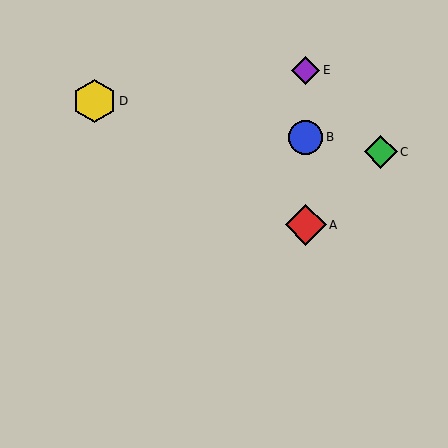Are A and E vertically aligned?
Yes, both are at x≈306.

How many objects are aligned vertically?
3 objects (A, B, E) are aligned vertically.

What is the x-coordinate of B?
Object B is at x≈306.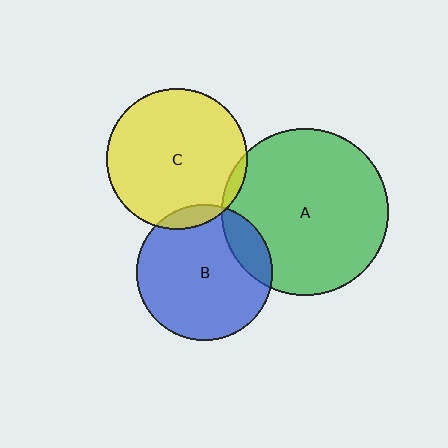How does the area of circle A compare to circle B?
Approximately 1.5 times.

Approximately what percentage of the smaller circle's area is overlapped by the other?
Approximately 15%.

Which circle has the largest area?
Circle A (green).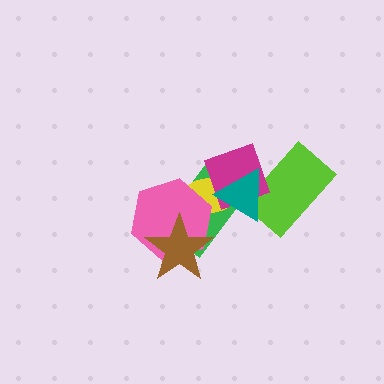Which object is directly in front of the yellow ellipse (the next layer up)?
The magenta diamond is directly in front of the yellow ellipse.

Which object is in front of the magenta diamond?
The teal triangle is in front of the magenta diamond.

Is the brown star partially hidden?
No, no other shape covers it.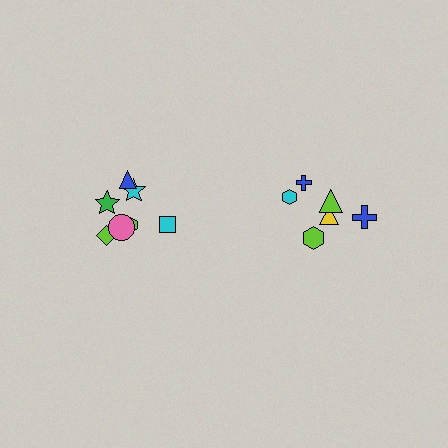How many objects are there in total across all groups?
There are 14 objects.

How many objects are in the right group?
There are 6 objects.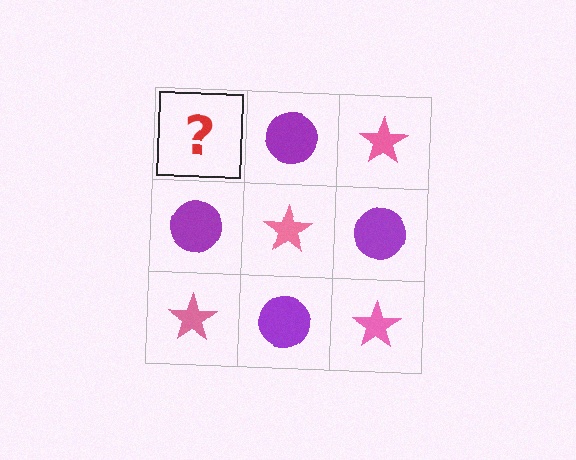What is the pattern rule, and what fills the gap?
The rule is that it alternates pink star and purple circle in a checkerboard pattern. The gap should be filled with a pink star.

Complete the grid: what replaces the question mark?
The question mark should be replaced with a pink star.